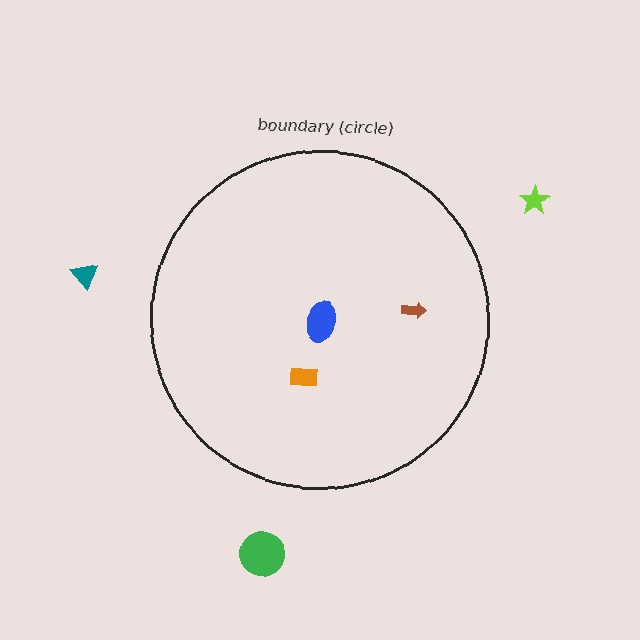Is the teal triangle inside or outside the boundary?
Outside.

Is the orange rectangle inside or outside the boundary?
Inside.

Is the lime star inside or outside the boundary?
Outside.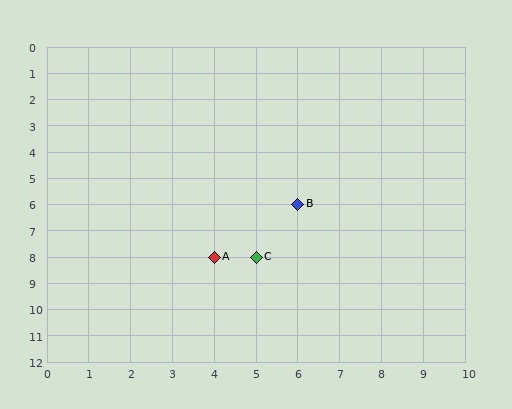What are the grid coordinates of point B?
Point B is at grid coordinates (6, 6).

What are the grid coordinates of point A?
Point A is at grid coordinates (4, 8).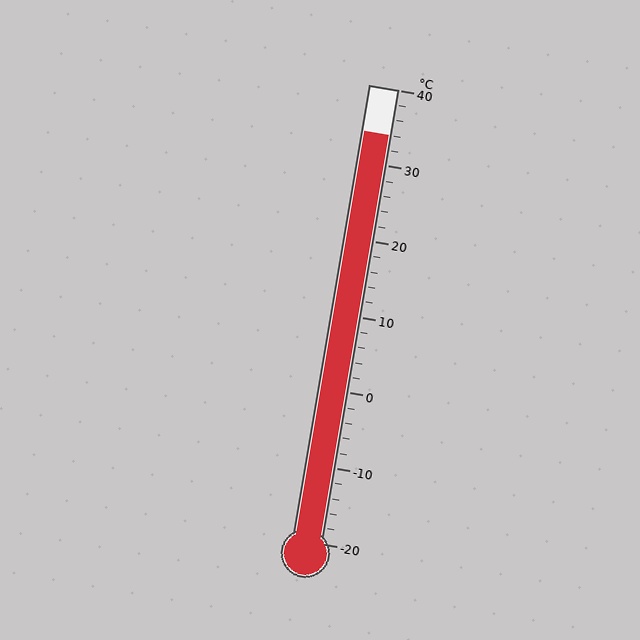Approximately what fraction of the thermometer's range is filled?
The thermometer is filled to approximately 90% of its range.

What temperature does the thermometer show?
The thermometer shows approximately 34°C.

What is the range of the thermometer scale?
The thermometer scale ranges from -20°C to 40°C.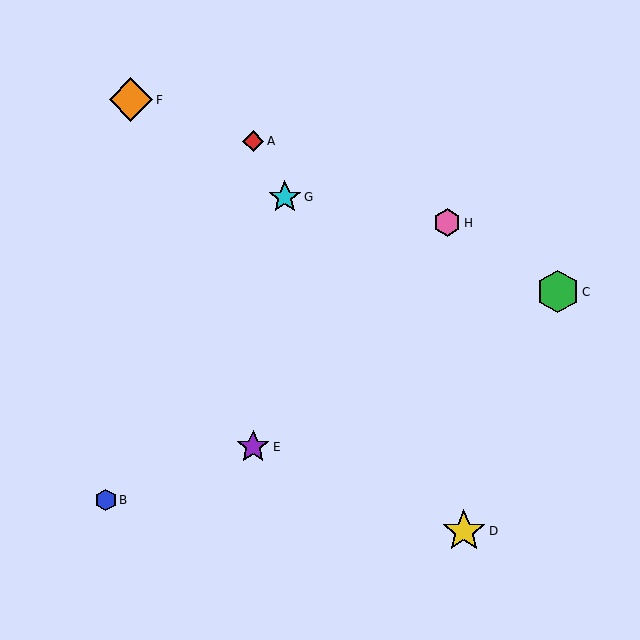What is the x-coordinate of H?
Object H is at x≈447.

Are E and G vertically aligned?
No, E is at x≈253 and G is at x≈285.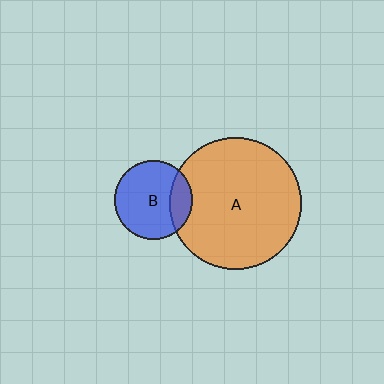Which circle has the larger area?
Circle A (orange).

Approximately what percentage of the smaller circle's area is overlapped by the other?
Approximately 20%.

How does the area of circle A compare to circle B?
Approximately 2.8 times.